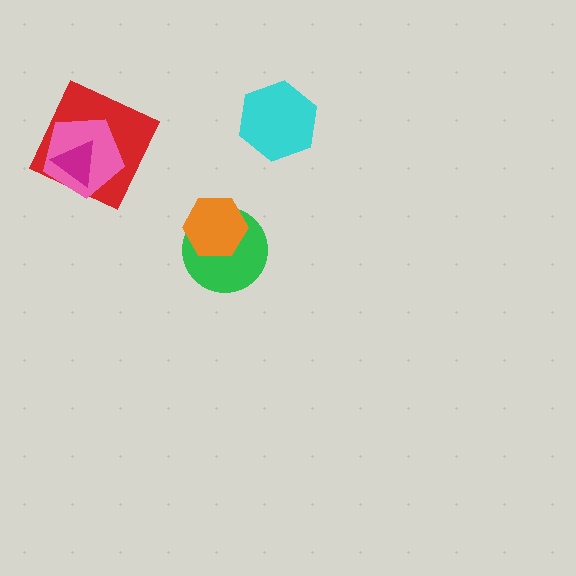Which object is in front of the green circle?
The orange hexagon is in front of the green circle.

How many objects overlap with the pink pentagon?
2 objects overlap with the pink pentagon.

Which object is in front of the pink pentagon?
The magenta triangle is in front of the pink pentagon.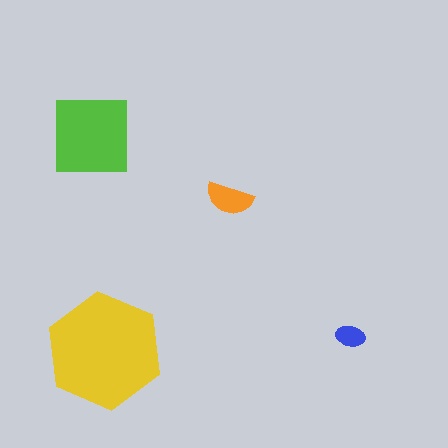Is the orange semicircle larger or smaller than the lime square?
Smaller.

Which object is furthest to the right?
The blue ellipse is rightmost.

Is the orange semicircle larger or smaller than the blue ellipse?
Larger.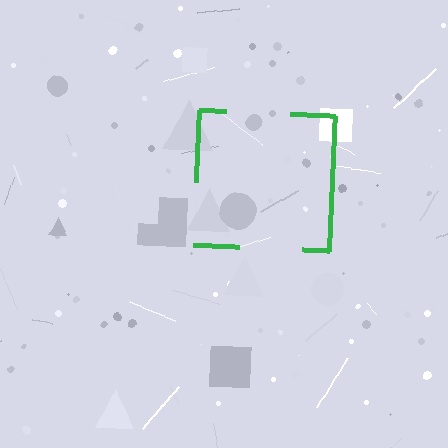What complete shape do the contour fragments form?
The contour fragments form a square.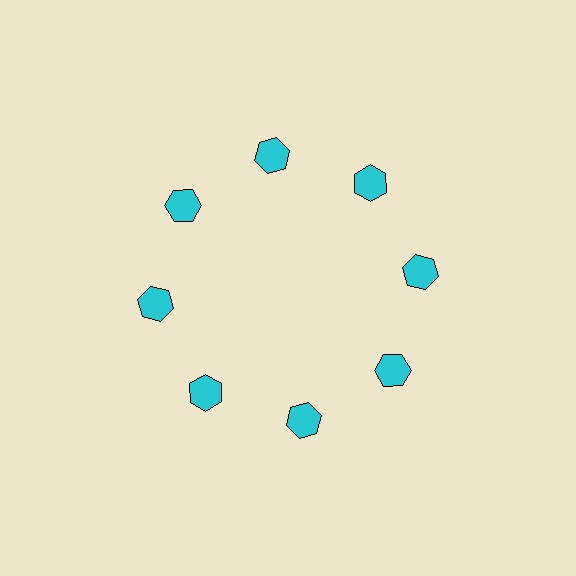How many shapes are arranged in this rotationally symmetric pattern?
There are 8 shapes, arranged in 8 groups of 1.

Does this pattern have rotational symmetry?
Yes, this pattern has 8-fold rotational symmetry. It looks the same after rotating 45 degrees around the center.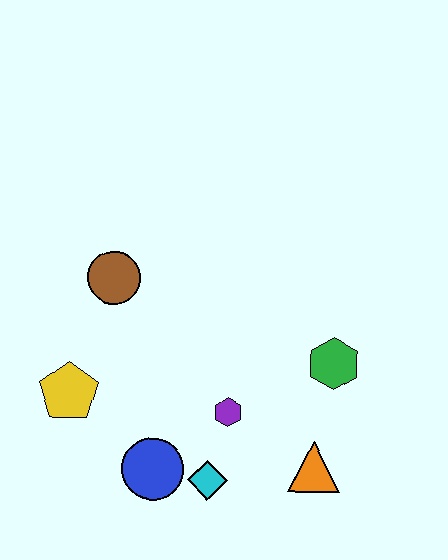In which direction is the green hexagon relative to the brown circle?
The green hexagon is to the right of the brown circle.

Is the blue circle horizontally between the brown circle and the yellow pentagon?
No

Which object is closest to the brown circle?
The yellow pentagon is closest to the brown circle.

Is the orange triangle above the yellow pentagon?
No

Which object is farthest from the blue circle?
The green hexagon is farthest from the blue circle.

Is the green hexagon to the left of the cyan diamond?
No